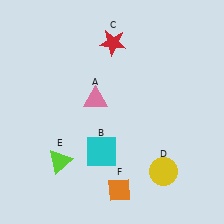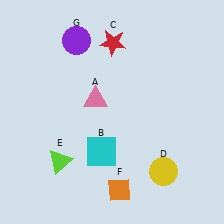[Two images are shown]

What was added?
A purple circle (G) was added in Image 2.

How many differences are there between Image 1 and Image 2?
There is 1 difference between the two images.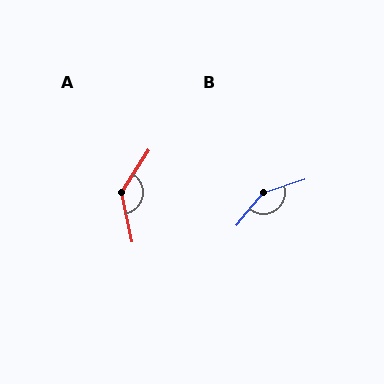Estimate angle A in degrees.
Approximately 134 degrees.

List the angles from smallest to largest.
A (134°), B (147°).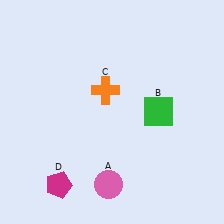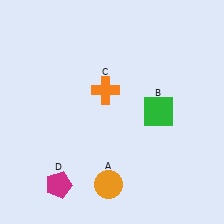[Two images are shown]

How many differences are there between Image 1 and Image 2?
There is 1 difference between the two images.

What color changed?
The circle (A) changed from pink in Image 1 to orange in Image 2.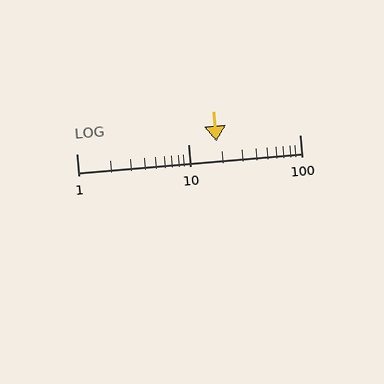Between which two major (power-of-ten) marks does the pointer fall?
The pointer is between 10 and 100.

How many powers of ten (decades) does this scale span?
The scale spans 2 decades, from 1 to 100.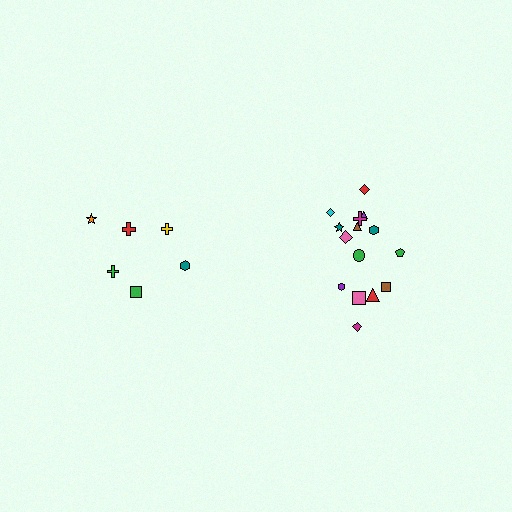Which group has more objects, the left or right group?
The right group.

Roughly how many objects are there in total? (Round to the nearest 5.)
Roughly 20 objects in total.